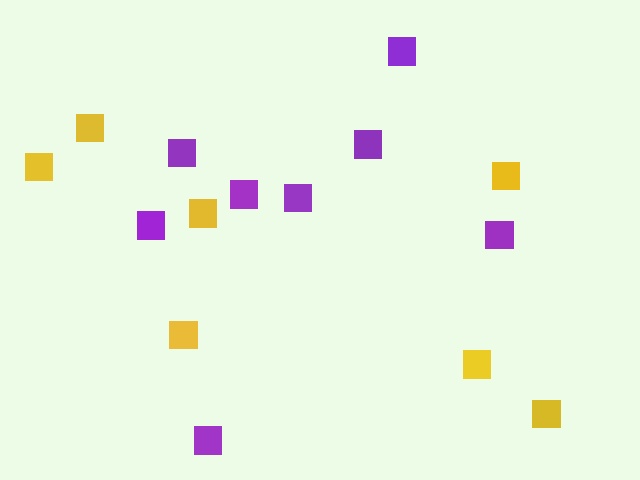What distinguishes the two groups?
There are 2 groups: one group of purple squares (8) and one group of yellow squares (7).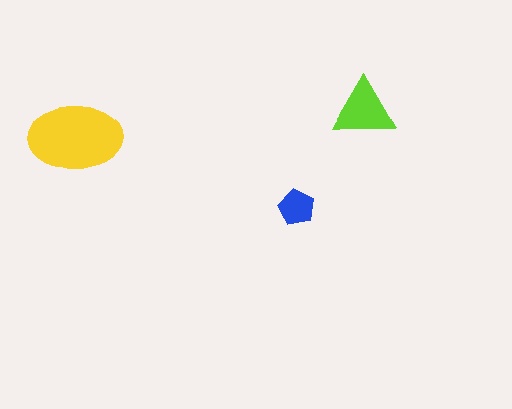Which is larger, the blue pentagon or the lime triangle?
The lime triangle.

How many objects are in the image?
There are 3 objects in the image.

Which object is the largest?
The yellow ellipse.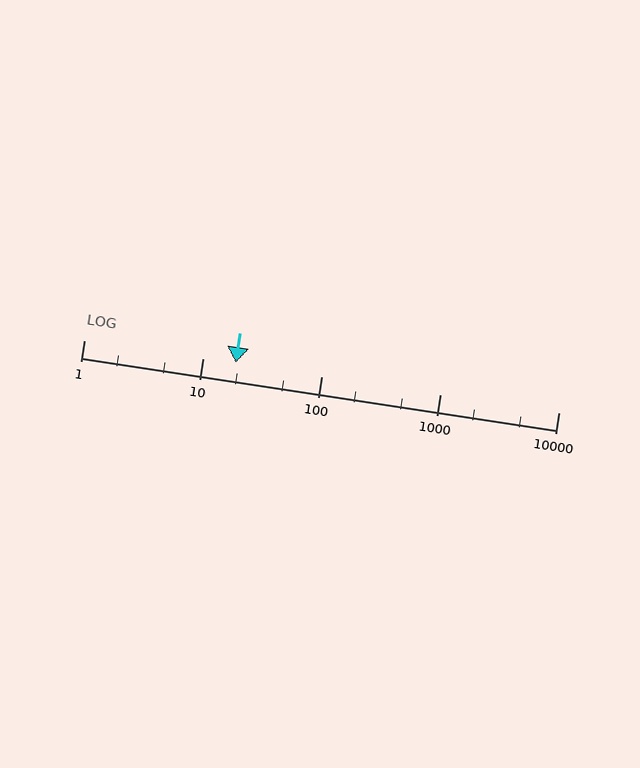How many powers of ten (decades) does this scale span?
The scale spans 4 decades, from 1 to 10000.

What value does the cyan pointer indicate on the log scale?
The pointer indicates approximately 19.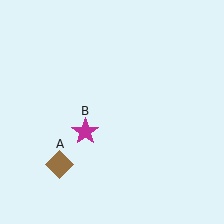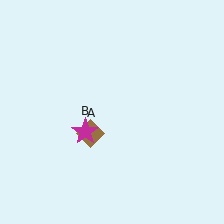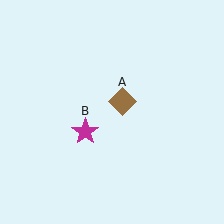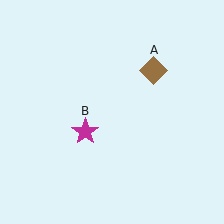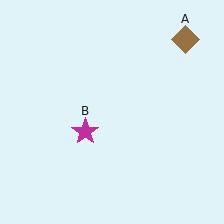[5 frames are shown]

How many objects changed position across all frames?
1 object changed position: brown diamond (object A).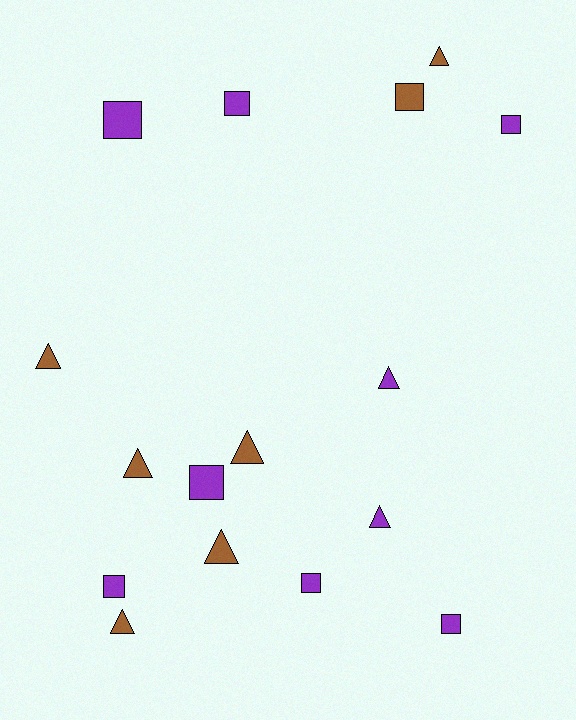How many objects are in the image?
There are 16 objects.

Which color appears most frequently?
Purple, with 9 objects.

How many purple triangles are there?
There are 2 purple triangles.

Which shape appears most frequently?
Triangle, with 8 objects.